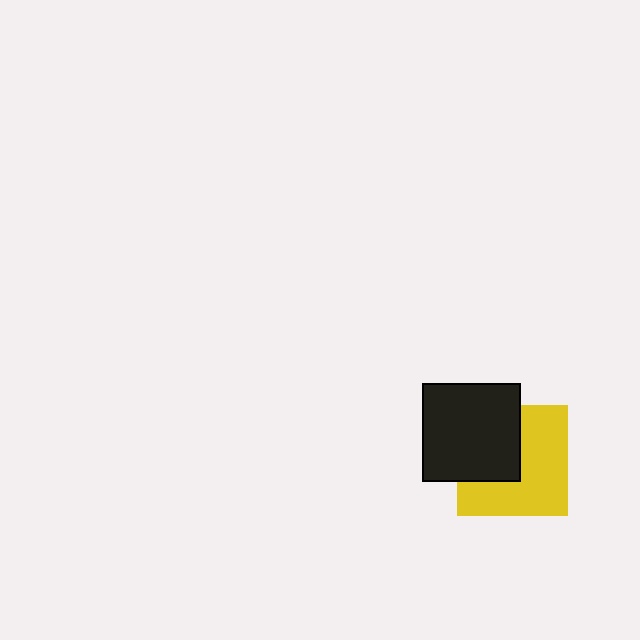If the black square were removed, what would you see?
You would see the complete yellow square.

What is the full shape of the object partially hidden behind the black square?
The partially hidden object is a yellow square.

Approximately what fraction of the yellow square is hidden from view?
Roughly 40% of the yellow square is hidden behind the black square.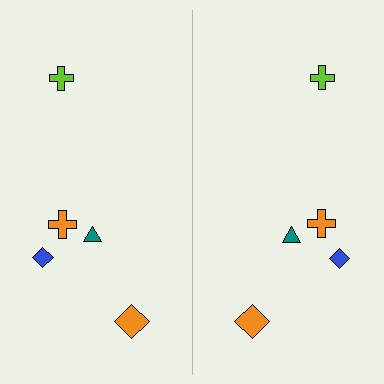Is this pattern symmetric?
Yes, this pattern has bilateral (reflection) symmetry.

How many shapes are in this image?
There are 10 shapes in this image.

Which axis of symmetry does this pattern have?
The pattern has a vertical axis of symmetry running through the center of the image.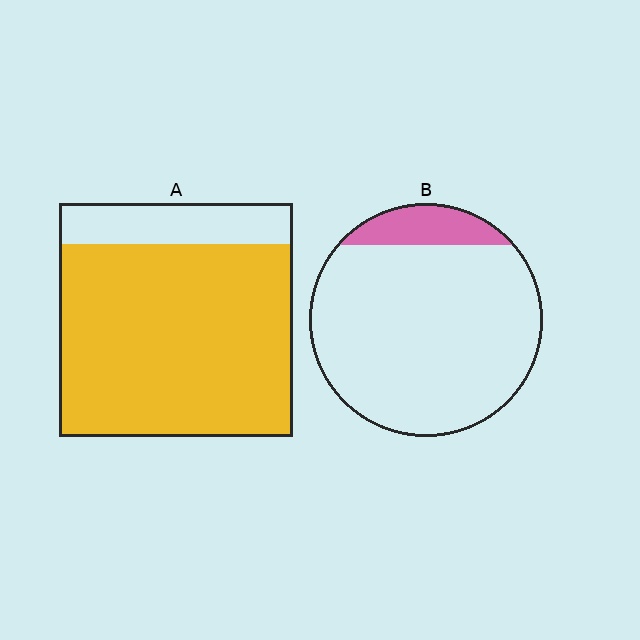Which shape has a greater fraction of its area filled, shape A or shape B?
Shape A.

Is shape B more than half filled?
No.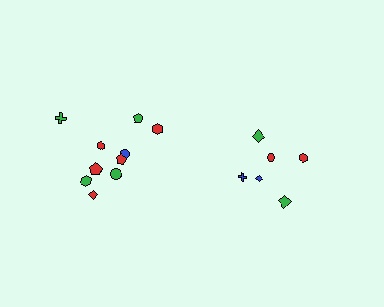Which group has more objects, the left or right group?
The left group.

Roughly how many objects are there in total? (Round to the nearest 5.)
Roughly 15 objects in total.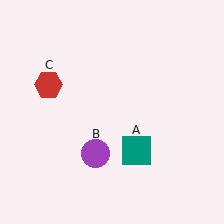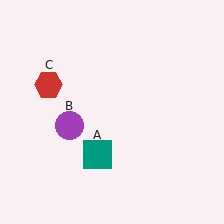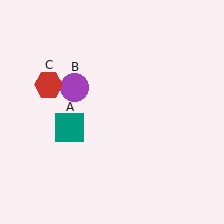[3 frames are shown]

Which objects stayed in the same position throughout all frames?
Red hexagon (object C) remained stationary.